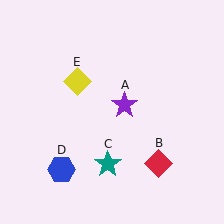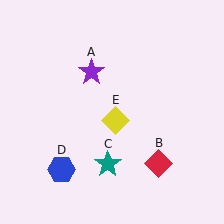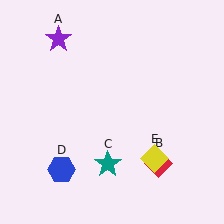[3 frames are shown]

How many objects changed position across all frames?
2 objects changed position: purple star (object A), yellow diamond (object E).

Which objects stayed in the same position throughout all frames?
Red diamond (object B) and teal star (object C) and blue hexagon (object D) remained stationary.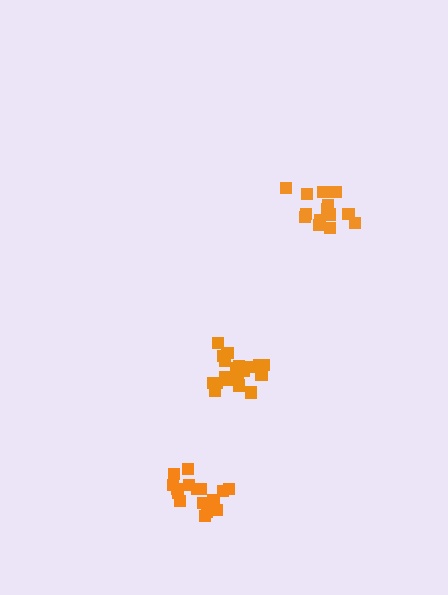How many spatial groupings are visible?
There are 3 spatial groupings.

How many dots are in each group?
Group 1: 20 dots, Group 2: 15 dots, Group 3: 18 dots (53 total).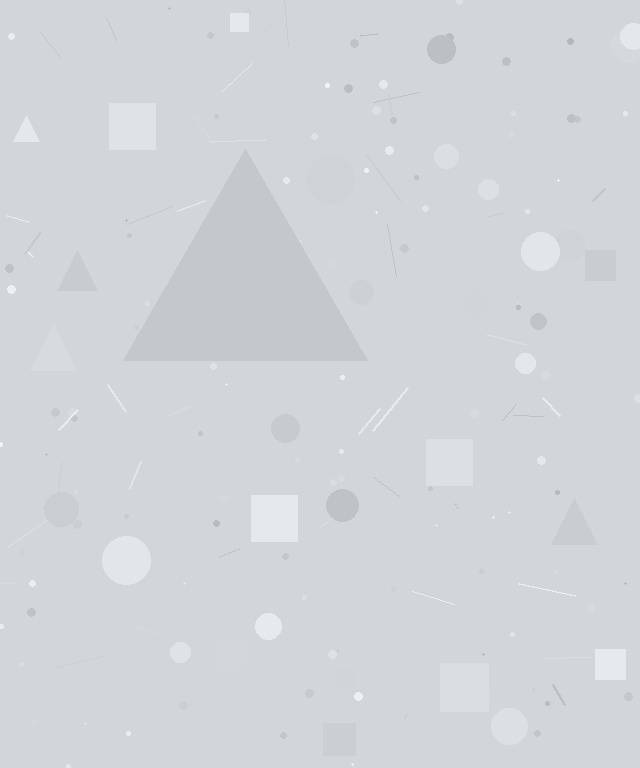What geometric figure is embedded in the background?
A triangle is embedded in the background.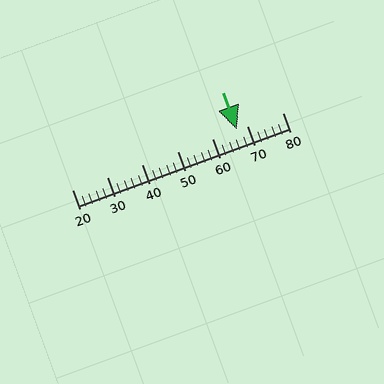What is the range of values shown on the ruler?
The ruler shows values from 20 to 80.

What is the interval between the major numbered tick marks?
The major tick marks are spaced 10 units apart.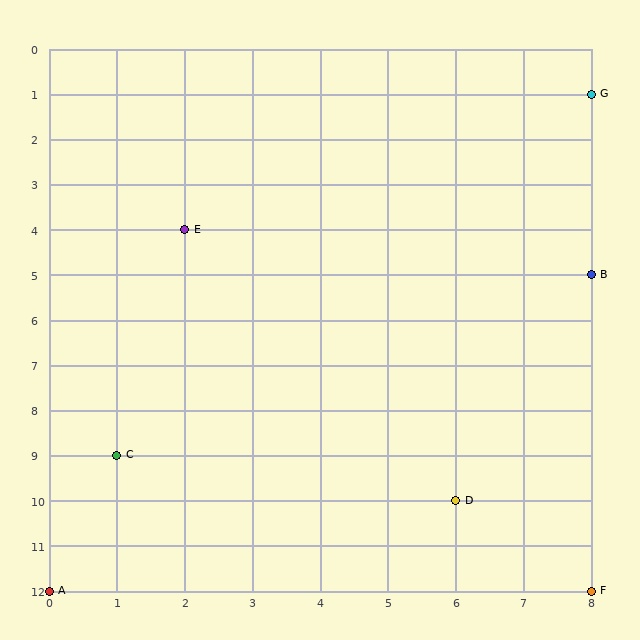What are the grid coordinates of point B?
Point B is at grid coordinates (8, 5).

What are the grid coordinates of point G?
Point G is at grid coordinates (8, 1).